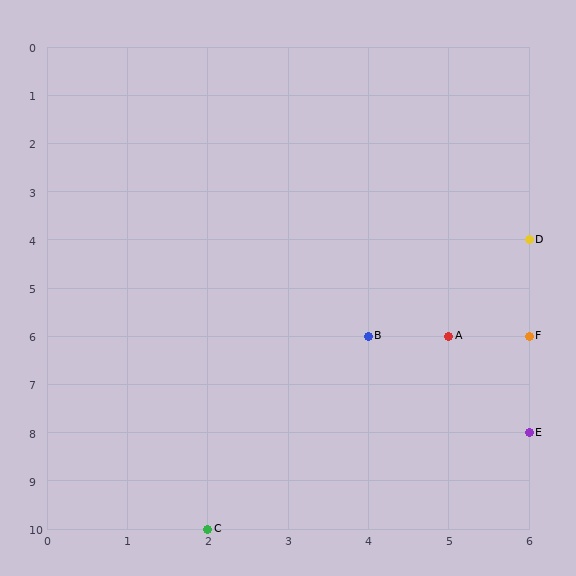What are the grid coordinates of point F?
Point F is at grid coordinates (6, 6).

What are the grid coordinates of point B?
Point B is at grid coordinates (4, 6).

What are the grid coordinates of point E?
Point E is at grid coordinates (6, 8).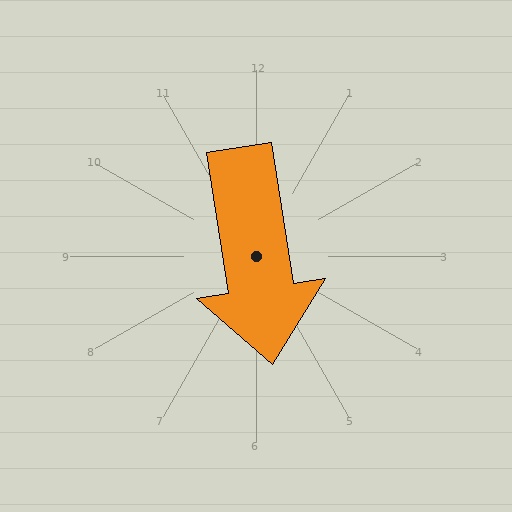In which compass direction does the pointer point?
South.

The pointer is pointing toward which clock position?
Roughly 6 o'clock.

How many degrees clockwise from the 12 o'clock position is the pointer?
Approximately 171 degrees.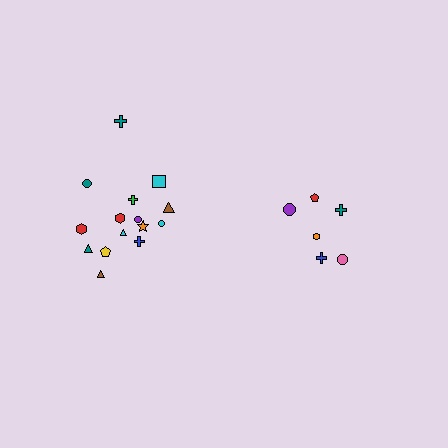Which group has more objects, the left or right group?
The left group.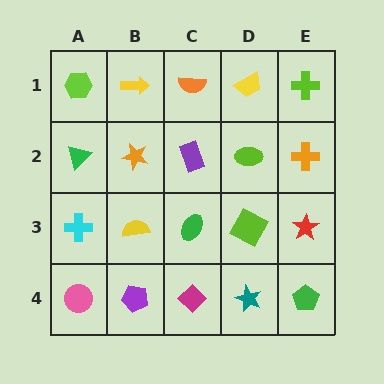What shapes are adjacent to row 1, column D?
A lime ellipse (row 2, column D), an orange semicircle (row 1, column C), a lime cross (row 1, column E).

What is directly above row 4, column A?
A cyan cross.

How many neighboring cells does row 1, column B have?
3.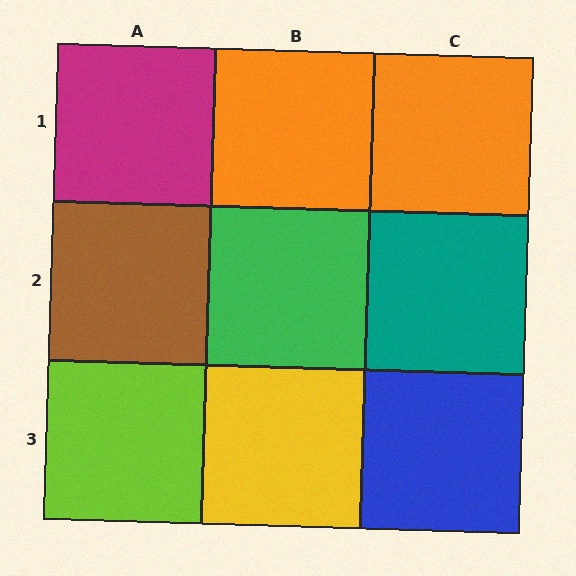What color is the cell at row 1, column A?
Magenta.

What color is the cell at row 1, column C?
Orange.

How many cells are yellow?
1 cell is yellow.